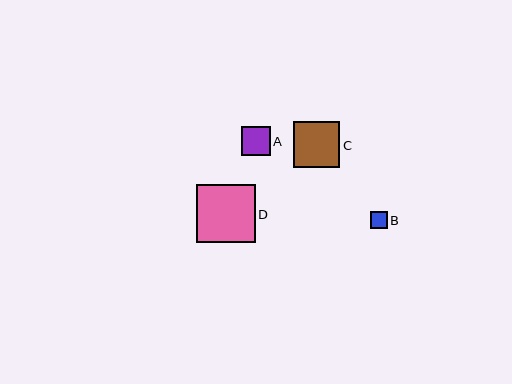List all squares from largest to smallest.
From largest to smallest: D, C, A, B.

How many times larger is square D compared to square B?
Square D is approximately 3.5 times the size of square B.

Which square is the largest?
Square D is the largest with a size of approximately 58 pixels.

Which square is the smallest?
Square B is the smallest with a size of approximately 17 pixels.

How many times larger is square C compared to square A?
Square C is approximately 1.6 times the size of square A.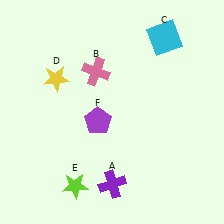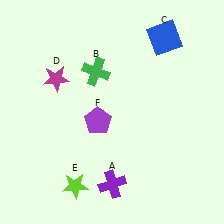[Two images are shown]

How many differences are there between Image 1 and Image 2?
There are 3 differences between the two images.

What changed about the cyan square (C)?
In Image 1, C is cyan. In Image 2, it changed to blue.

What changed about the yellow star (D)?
In Image 1, D is yellow. In Image 2, it changed to magenta.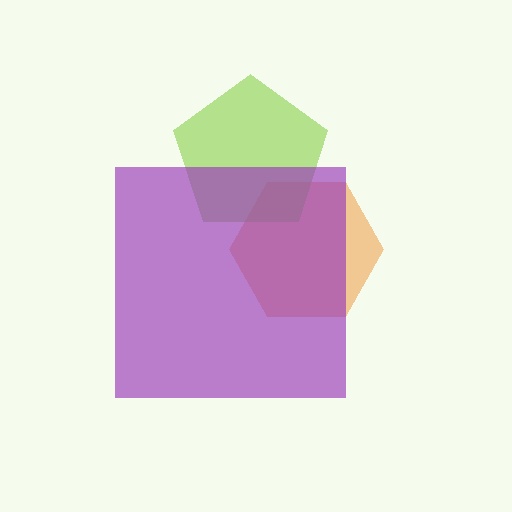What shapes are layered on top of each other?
The layered shapes are: an orange hexagon, a lime pentagon, a purple square.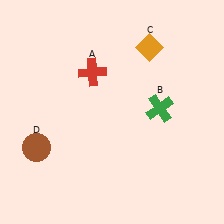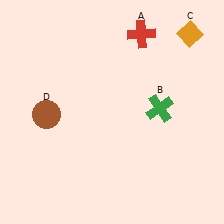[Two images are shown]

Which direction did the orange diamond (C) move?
The orange diamond (C) moved right.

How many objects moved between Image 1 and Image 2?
3 objects moved between the two images.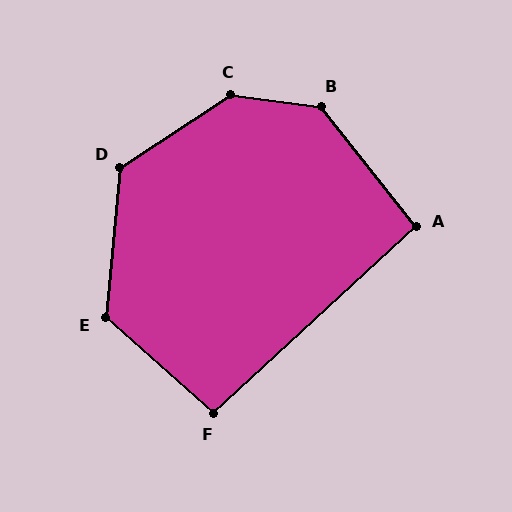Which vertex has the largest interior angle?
C, at approximately 140 degrees.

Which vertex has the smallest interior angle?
A, at approximately 94 degrees.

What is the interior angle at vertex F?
Approximately 96 degrees (obtuse).